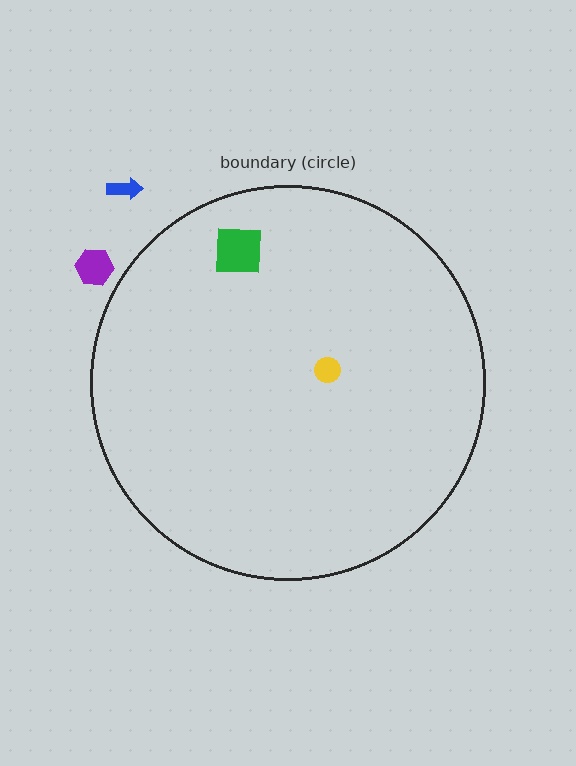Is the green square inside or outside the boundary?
Inside.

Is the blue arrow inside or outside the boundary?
Outside.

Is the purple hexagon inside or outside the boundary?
Outside.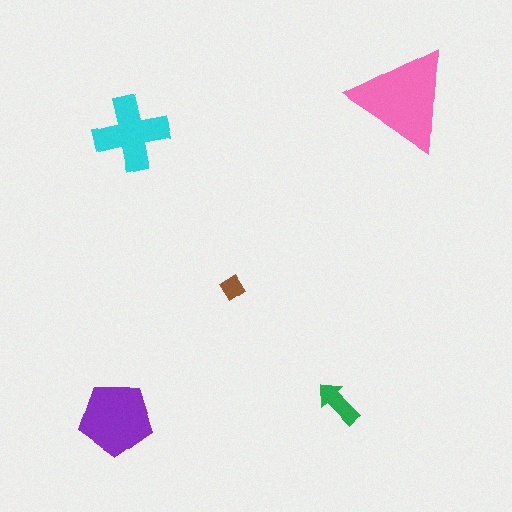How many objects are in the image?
There are 5 objects in the image.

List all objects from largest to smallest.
The pink triangle, the purple pentagon, the cyan cross, the green arrow, the brown diamond.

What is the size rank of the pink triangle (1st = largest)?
1st.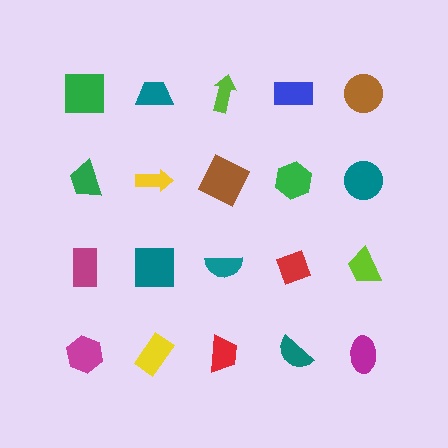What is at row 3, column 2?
A teal square.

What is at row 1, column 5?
A brown circle.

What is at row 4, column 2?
A yellow rectangle.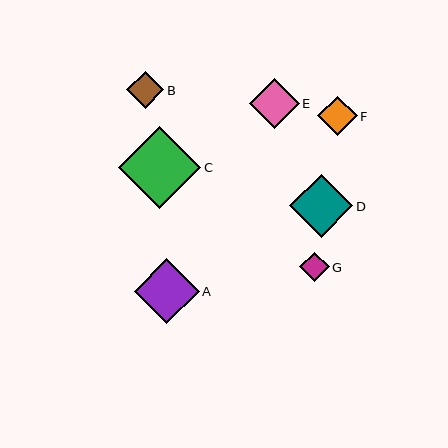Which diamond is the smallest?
Diamond G is the smallest with a size of approximately 29 pixels.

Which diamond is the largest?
Diamond C is the largest with a size of approximately 83 pixels.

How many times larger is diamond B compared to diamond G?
Diamond B is approximately 1.3 times the size of diamond G.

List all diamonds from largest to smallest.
From largest to smallest: C, A, D, E, F, B, G.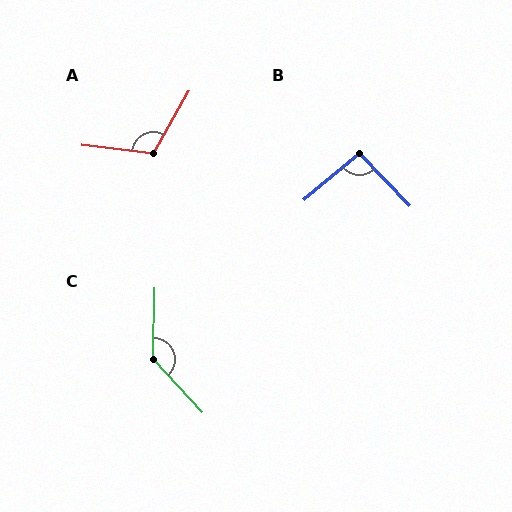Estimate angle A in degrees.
Approximately 113 degrees.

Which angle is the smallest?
B, at approximately 94 degrees.